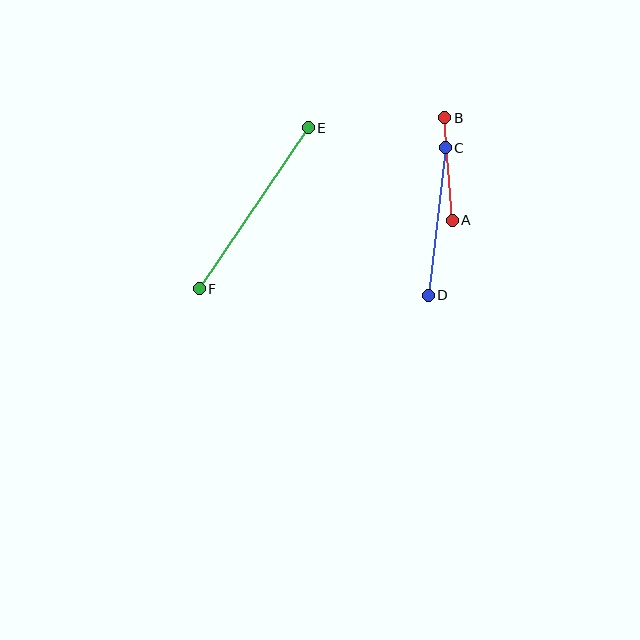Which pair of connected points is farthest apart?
Points E and F are farthest apart.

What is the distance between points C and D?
The distance is approximately 149 pixels.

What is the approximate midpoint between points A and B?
The midpoint is at approximately (448, 169) pixels.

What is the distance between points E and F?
The distance is approximately 194 pixels.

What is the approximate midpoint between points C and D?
The midpoint is at approximately (437, 222) pixels.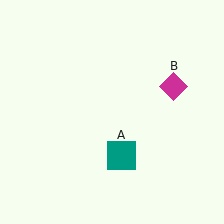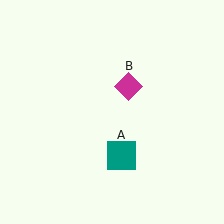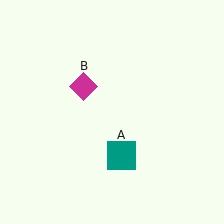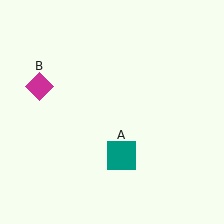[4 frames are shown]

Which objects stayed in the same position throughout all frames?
Teal square (object A) remained stationary.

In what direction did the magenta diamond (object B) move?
The magenta diamond (object B) moved left.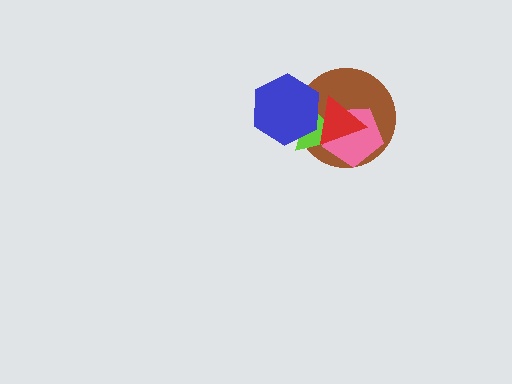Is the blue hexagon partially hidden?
Yes, it is partially covered by another shape.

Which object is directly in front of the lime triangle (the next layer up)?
The pink pentagon is directly in front of the lime triangle.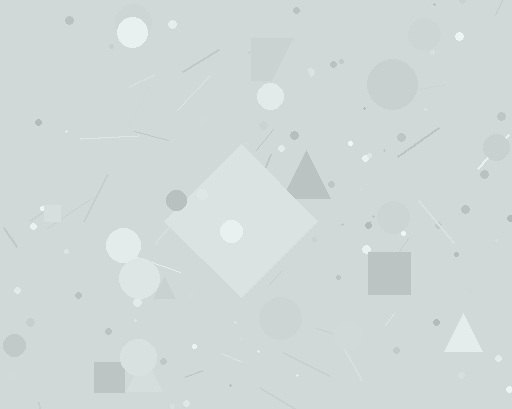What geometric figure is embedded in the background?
A diamond is embedded in the background.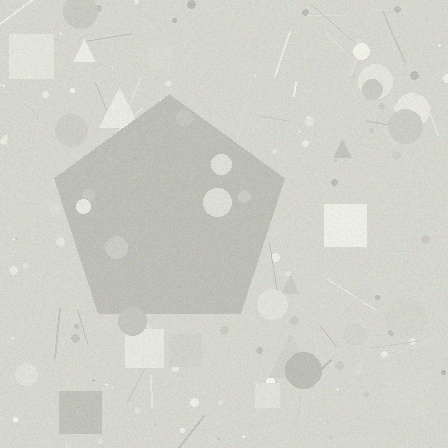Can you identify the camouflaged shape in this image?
The camouflaged shape is a pentagon.